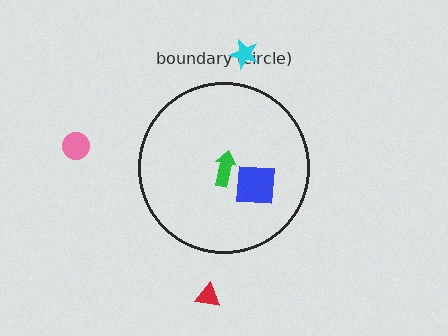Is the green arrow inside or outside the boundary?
Inside.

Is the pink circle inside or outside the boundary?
Outside.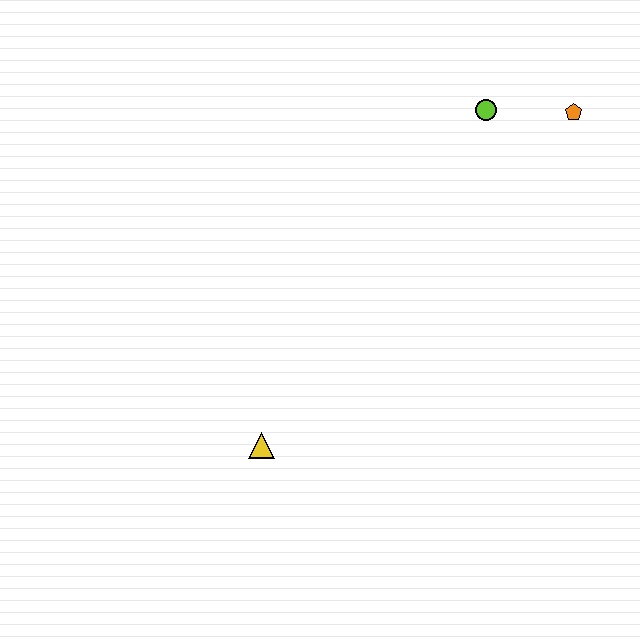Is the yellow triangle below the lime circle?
Yes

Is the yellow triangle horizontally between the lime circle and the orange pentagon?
No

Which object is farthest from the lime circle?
The yellow triangle is farthest from the lime circle.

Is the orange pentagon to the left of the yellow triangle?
No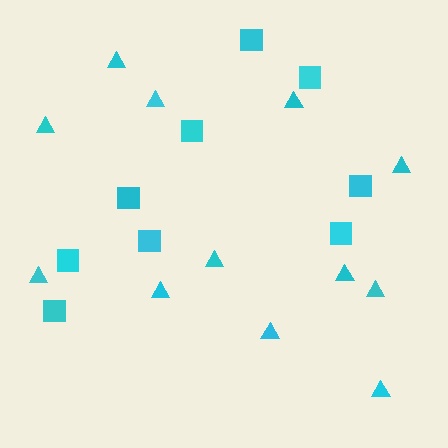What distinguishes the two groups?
There are 2 groups: one group of squares (9) and one group of triangles (12).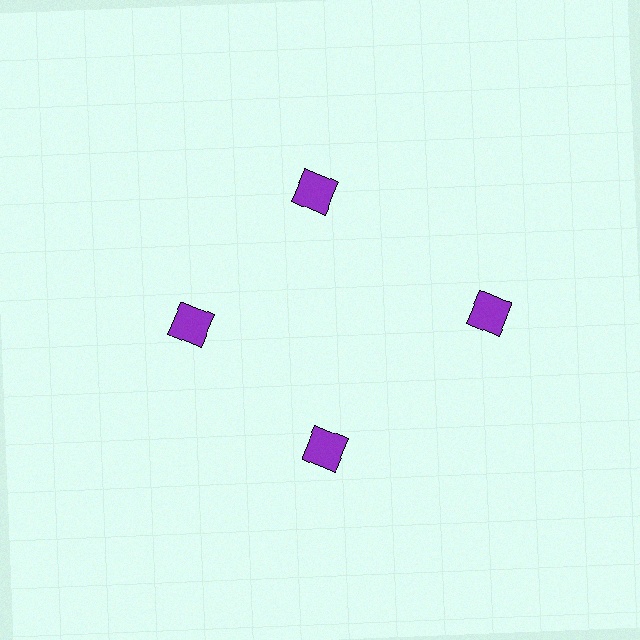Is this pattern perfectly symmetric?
No. The 4 purple squares are arranged in a ring, but one element near the 3 o'clock position is pushed outward from the center, breaking the 4-fold rotational symmetry.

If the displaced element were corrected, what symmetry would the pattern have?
It would have 4-fold rotational symmetry — the pattern would map onto itself every 90 degrees.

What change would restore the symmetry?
The symmetry would be restored by moving it inward, back onto the ring so that all 4 squares sit at equal angles and equal distance from the center.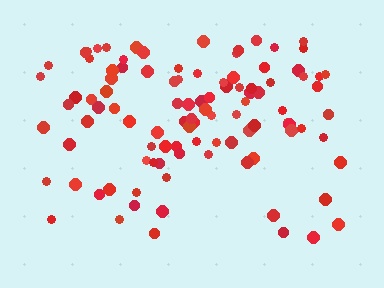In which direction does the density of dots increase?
From bottom to top, with the top side densest.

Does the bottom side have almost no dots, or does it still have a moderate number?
Still a moderate number, just noticeably fewer than the top.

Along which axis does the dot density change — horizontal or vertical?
Vertical.